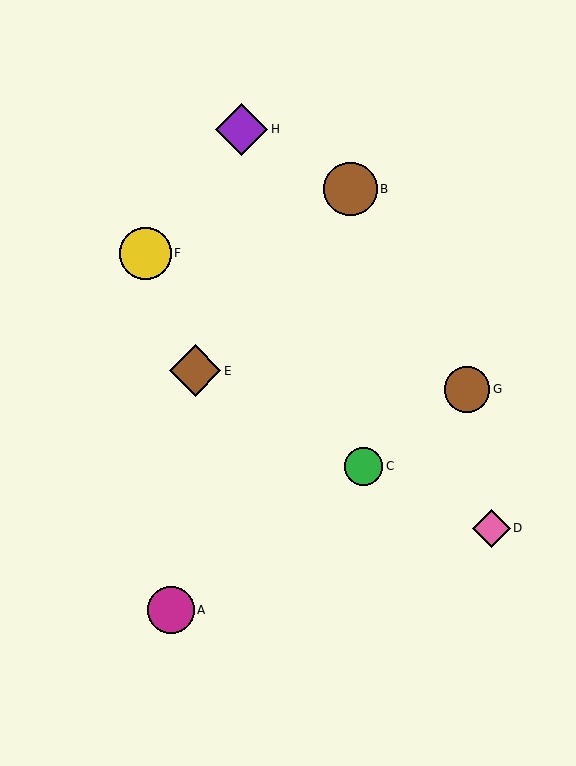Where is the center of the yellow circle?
The center of the yellow circle is at (146, 253).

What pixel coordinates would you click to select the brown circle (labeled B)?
Click at (350, 189) to select the brown circle B.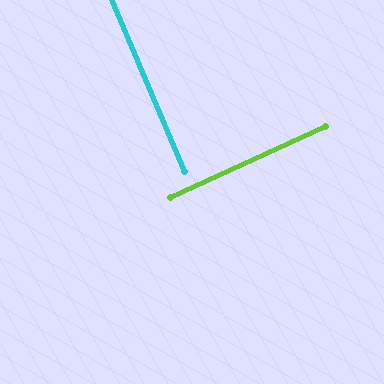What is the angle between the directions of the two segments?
Approximately 88 degrees.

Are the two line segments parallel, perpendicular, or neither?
Perpendicular — they meet at approximately 88°.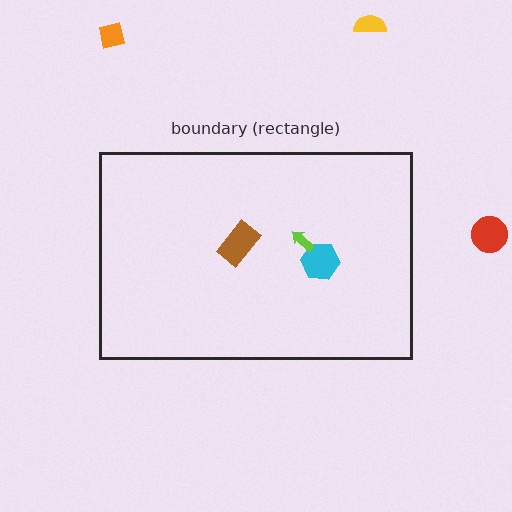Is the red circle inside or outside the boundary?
Outside.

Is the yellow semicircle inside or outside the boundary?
Outside.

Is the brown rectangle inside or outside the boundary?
Inside.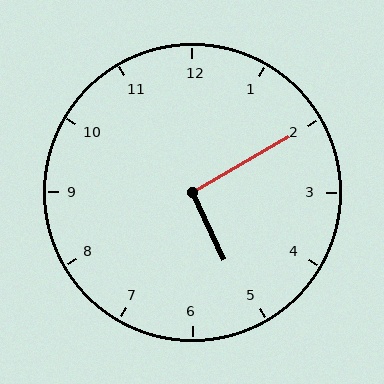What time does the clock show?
5:10.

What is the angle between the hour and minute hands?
Approximately 95 degrees.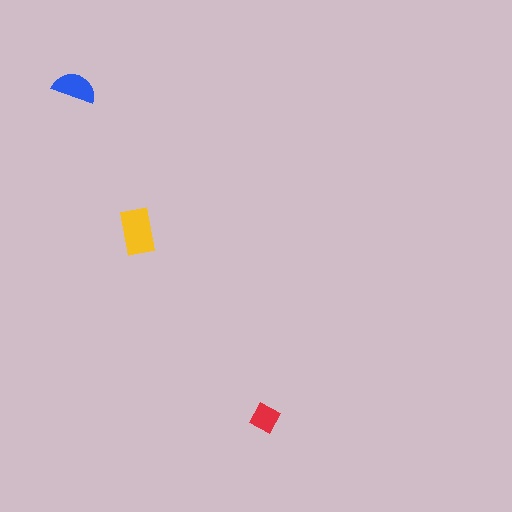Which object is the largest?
The yellow rectangle.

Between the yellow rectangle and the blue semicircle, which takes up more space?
The yellow rectangle.